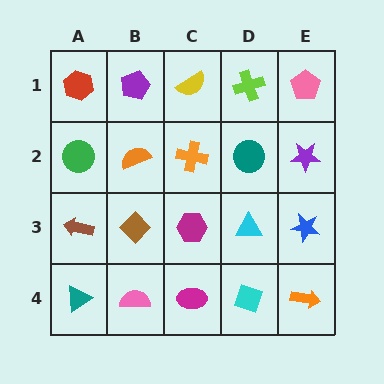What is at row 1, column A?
A red hexagon.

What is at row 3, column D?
A cyan triangle.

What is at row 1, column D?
A lime cross.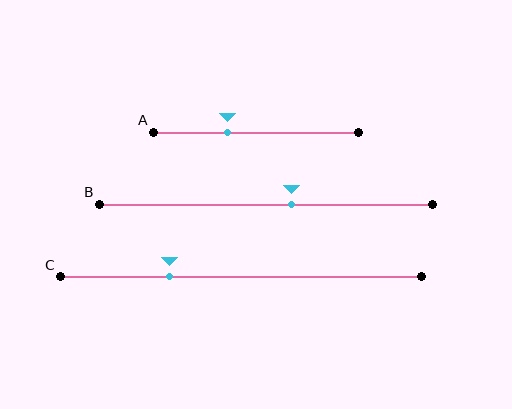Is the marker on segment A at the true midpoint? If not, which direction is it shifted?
No, the marker on segment A is shifted to the left by about 14% of the segment length.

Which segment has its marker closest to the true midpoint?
Segment B has its marker closest to the true midpoint.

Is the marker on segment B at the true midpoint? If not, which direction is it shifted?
No, the marker on segment B is shifted to the right by about 8% of the segment length.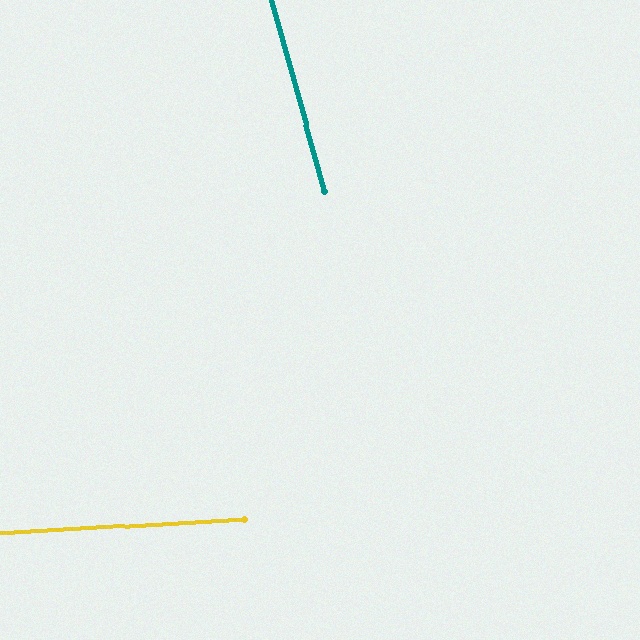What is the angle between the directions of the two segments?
Approximately 78 degrees.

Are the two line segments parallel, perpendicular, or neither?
Neither parallel nor perpendicular — they differ by about 78°.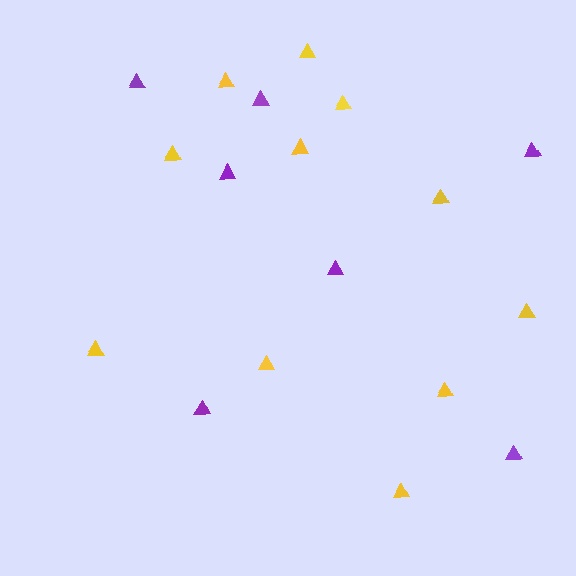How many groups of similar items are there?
There are 2 groups: one group of purple triangles (7) and one group of yellow triangles (11).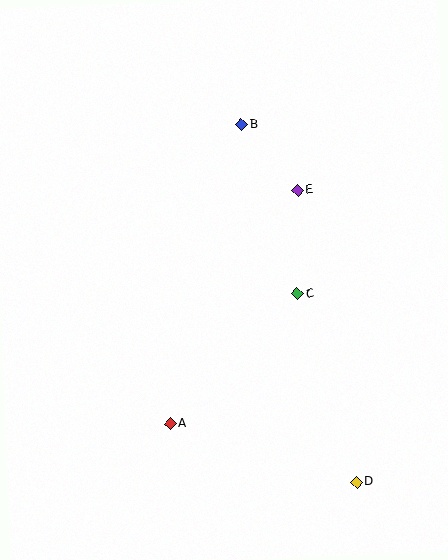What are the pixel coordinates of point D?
Point D is at (356, 482).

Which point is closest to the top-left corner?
Point B is closest to the top-left corner.